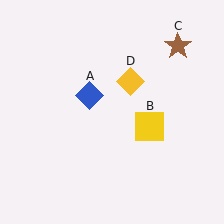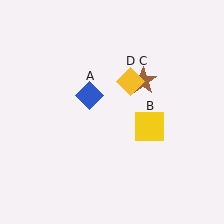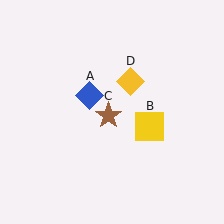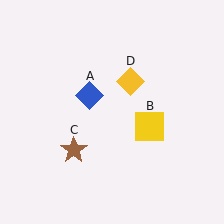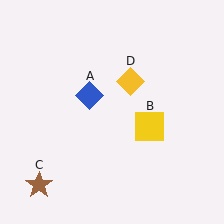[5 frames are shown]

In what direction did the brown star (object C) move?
The brown star (object C) moved down and to the left.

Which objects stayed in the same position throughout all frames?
Blue diamond (object A) and yellow square (object B) and yellow diamond (object D) remained stationary.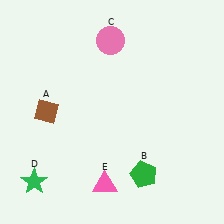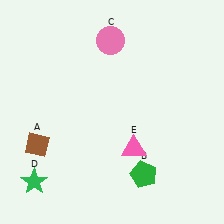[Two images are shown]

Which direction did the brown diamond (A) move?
The brown diamond (A) moved down.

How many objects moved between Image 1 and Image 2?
2 objects moved between the two images.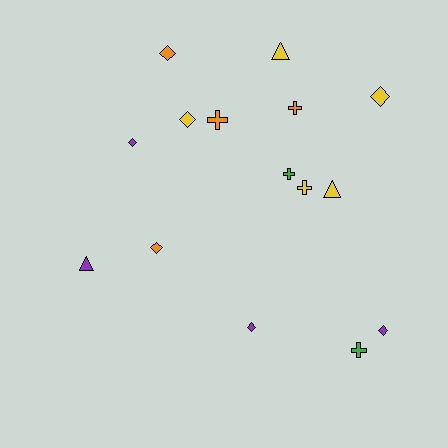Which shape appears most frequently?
Diamond, with 7 objects.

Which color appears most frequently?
Yellow, with 5 objects.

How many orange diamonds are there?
There are 2 orange diamonds.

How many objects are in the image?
There are 15 objects.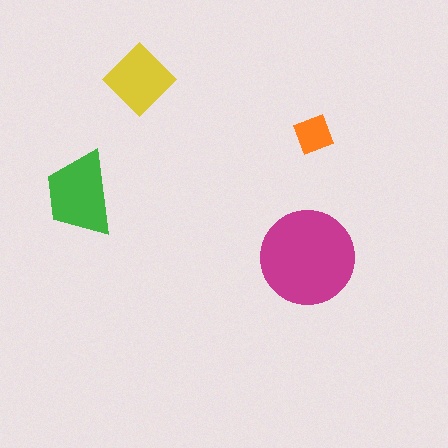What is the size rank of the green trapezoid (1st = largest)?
2nd.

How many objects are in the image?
There are 4 objects in the image.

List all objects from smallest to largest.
The orange square, the yellow diamond, the green trapezoid, the magenta circle.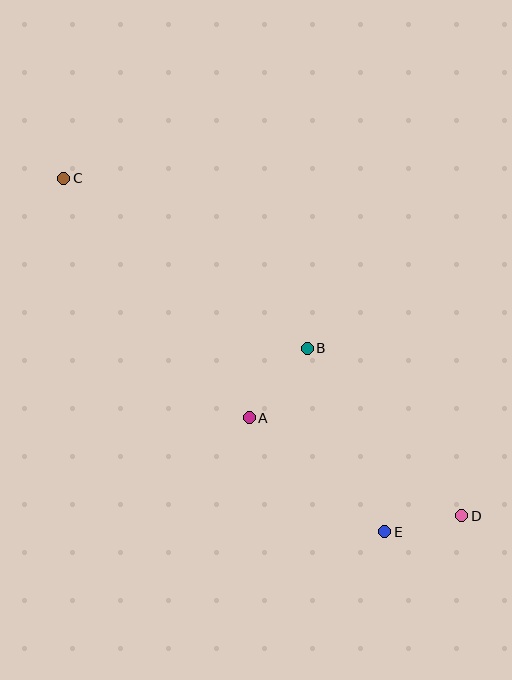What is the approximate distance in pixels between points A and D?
The distance between A and D is approximately 234 pixels.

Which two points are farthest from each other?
Points C and D are farthest from each other.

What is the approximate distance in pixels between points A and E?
The distance between A and E is approximately 177 pixels.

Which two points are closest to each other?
Points D and E are closest to each other.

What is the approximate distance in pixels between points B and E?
The distance between B and E is approximately 200 pixels.